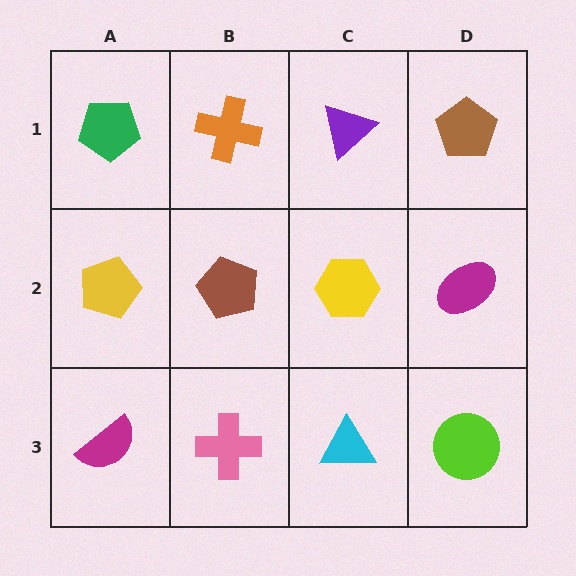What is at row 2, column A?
A yellow pentagon.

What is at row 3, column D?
A lime circle.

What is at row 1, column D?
A brown pentagon.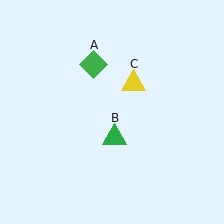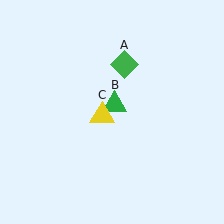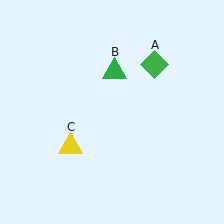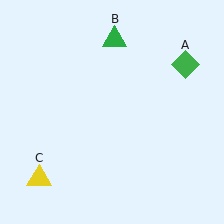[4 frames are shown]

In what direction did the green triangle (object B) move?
The green triangle (object B) moved up.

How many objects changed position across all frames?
3 objects changed position: green diamond (object A), green triangle (object B), yellow triangle (object C).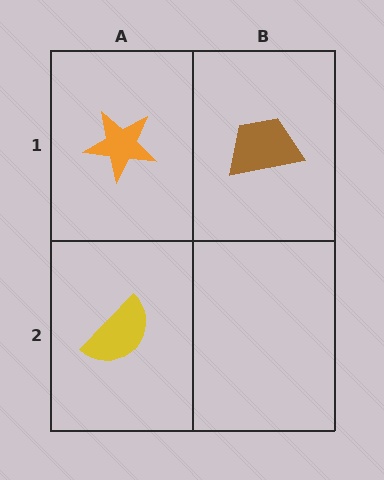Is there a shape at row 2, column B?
No, that cell is empty.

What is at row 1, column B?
A brown trapezoid.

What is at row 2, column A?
A yellow semicircle.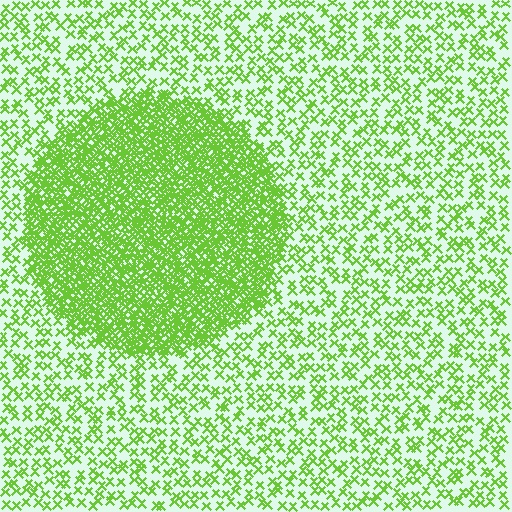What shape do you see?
I see a circle.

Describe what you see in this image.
The image contains small lime elements arranged at two different densities. A circle-shaped region is visible where the elements are more densely packed than the surrounding area.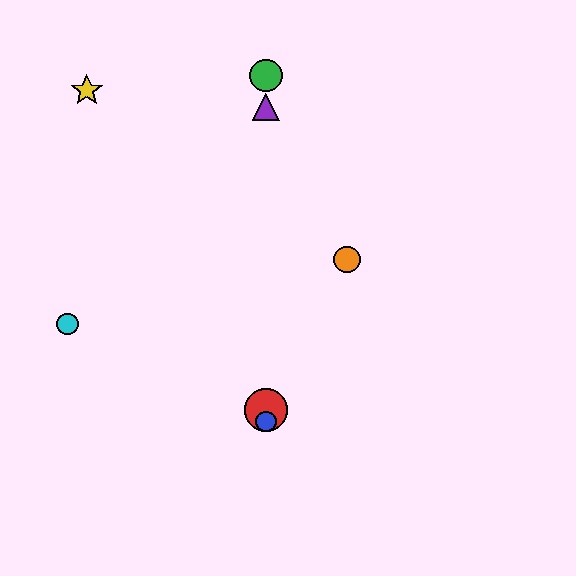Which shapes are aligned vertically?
The red circle, the blue circle, the green circle, the purple triangle are aligned vertically.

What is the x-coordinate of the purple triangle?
The purple triangle is at x≈266.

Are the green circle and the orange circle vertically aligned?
No, the green circle is at x≈266 and the orange circle is at x≈347.